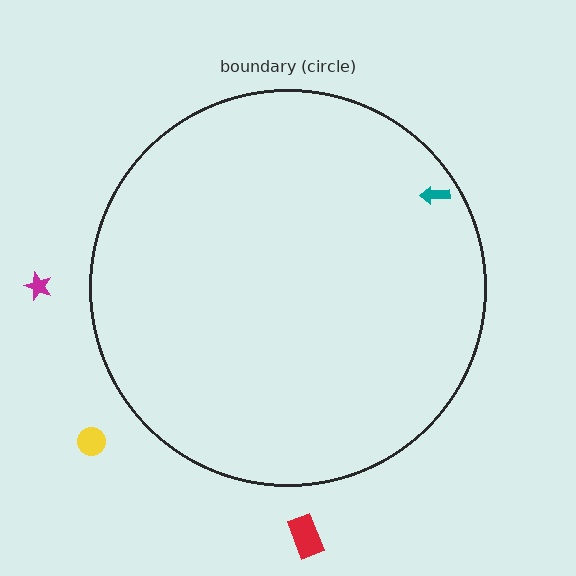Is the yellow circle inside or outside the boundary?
Outside.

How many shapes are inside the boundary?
1 inside, 3 outside.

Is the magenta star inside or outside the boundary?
Outside.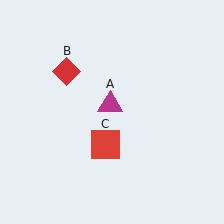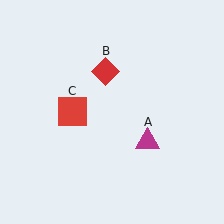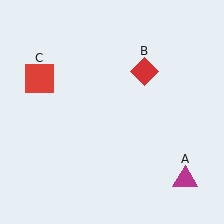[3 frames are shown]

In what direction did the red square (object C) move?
The red square (object C) moved up and to the left.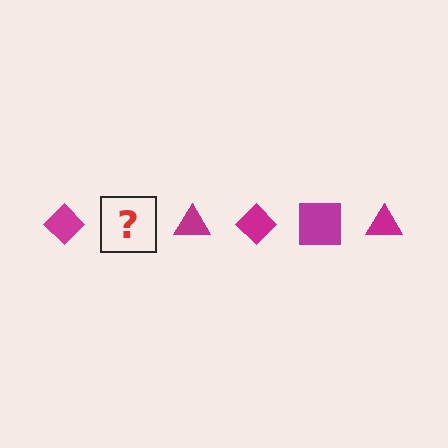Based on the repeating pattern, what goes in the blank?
The blank should be a magenta square.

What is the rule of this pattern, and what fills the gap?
The rule is that the pattern cycles through diamond, square, triangle shapes in magenta. The gap should be filled with a magenta square.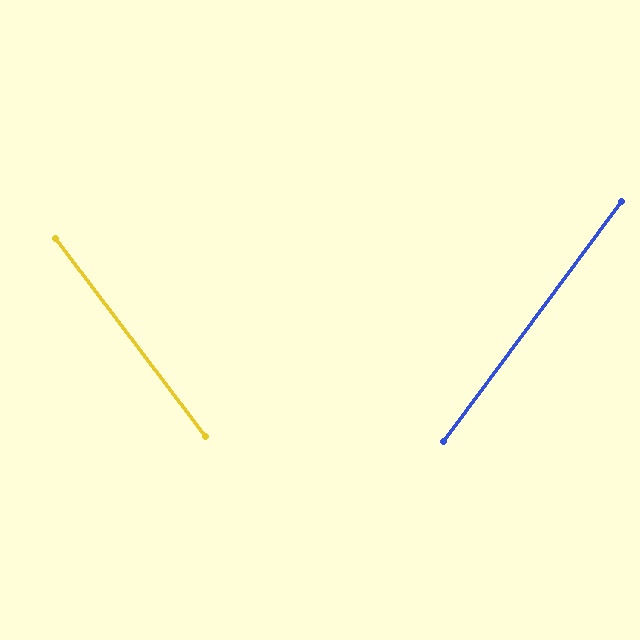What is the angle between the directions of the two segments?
Approximately 74 degrees.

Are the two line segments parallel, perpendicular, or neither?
Neither parallel nor perpendicular — they differ by about 74°.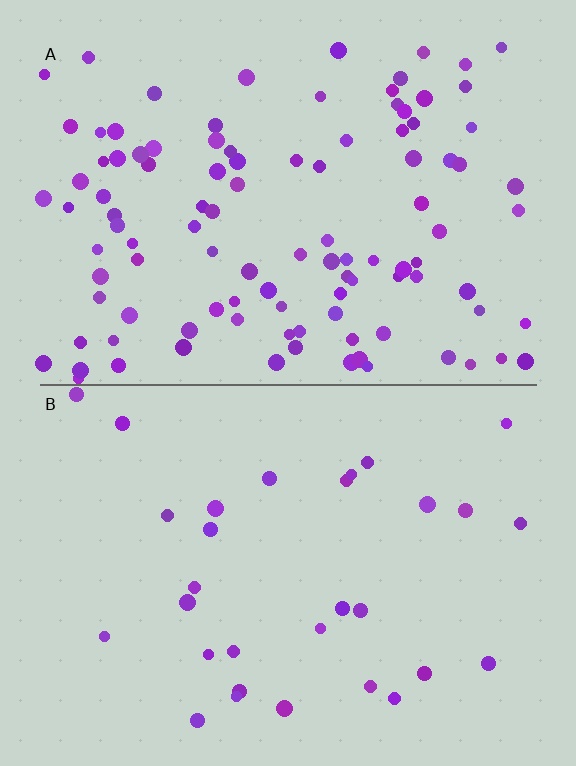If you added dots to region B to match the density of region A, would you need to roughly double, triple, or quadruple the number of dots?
Approximately triple.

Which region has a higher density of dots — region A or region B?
A (the top).